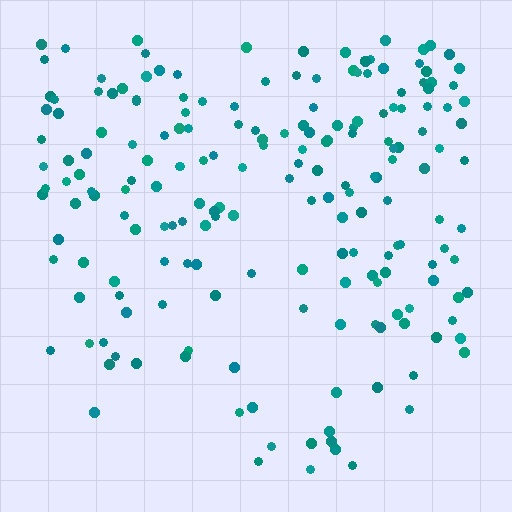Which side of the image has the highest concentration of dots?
The top.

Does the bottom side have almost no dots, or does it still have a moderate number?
Still a moderate number, just noticeably fewer than the top.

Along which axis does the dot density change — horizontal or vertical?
Vertical.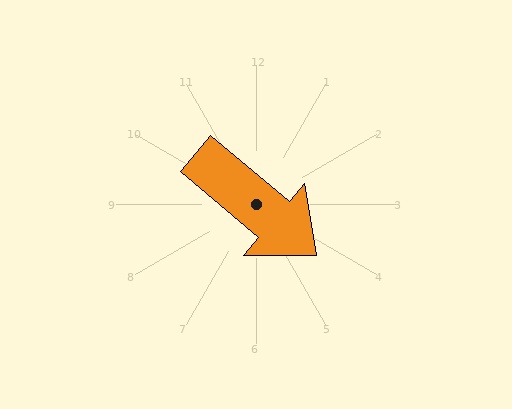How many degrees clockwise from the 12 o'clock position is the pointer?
Approximately 130 degrees.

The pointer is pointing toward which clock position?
Roughly 4 o'clock.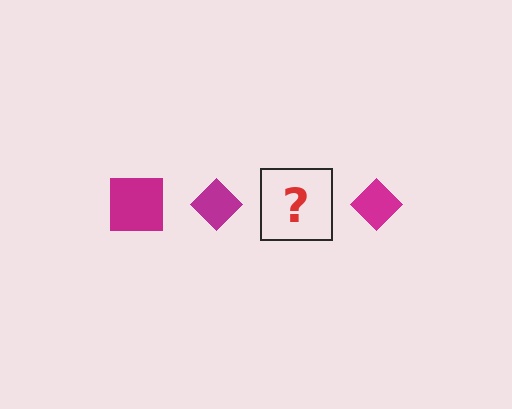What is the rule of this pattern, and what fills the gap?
The rule is that the pattern cycles through square, diamond shapes in magenta. The gap should be filled with a magenta square.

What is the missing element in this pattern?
The missing element is a magenta square.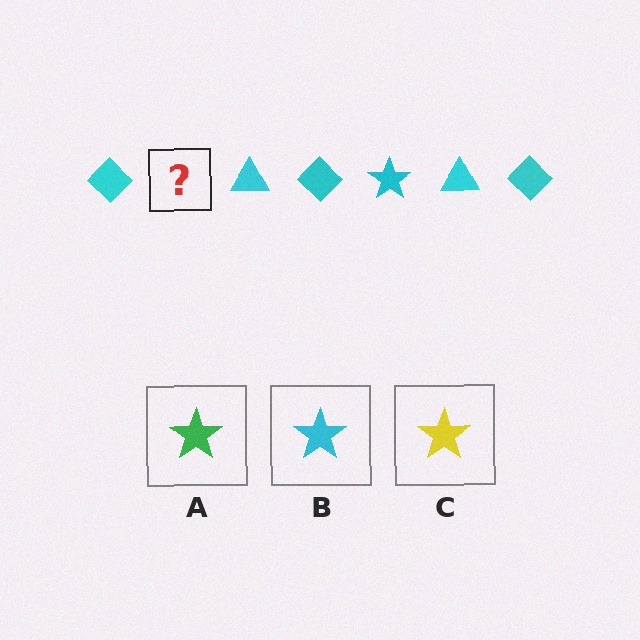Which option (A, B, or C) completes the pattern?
B.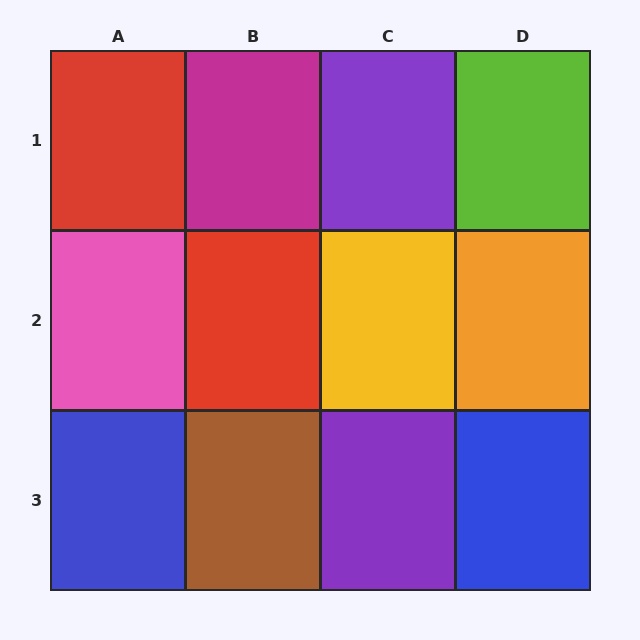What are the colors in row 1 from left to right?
Red, magenta, purple, lime.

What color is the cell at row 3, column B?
Brown.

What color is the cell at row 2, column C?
Yellow.